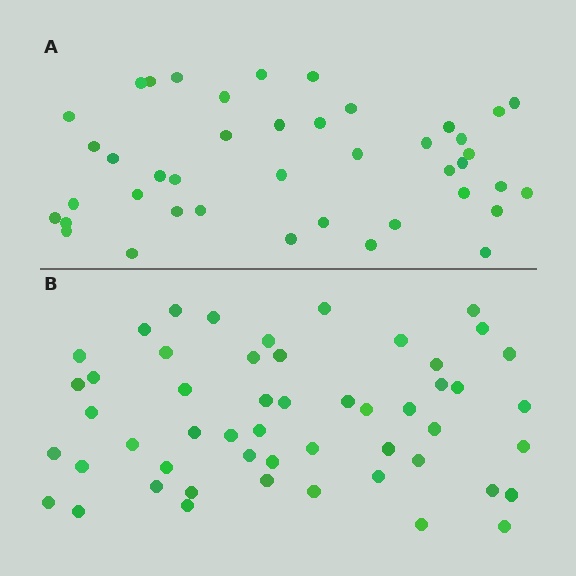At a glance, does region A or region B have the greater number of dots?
Region B (the bottom region) has more dots.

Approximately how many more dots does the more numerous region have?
Region B has roughly 10 or so more dots than region A.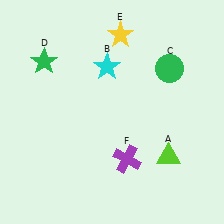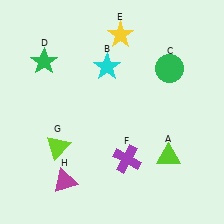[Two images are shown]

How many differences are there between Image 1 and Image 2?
There are 2 differences between the two images.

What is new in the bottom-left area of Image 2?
A magenta triangle (H) was added in the bottom-left area of Image 2.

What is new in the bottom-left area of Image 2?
A lime triangle (G) was added in the bottom-left area of Image 2.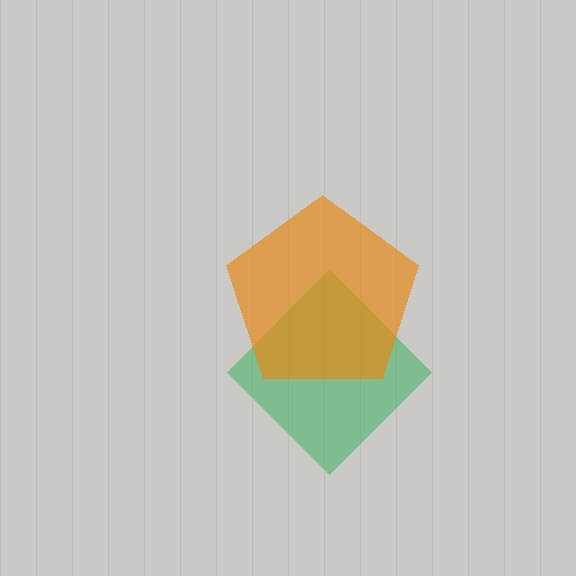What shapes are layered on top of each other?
The layered shapes are: a green diamond, an orange pentagon.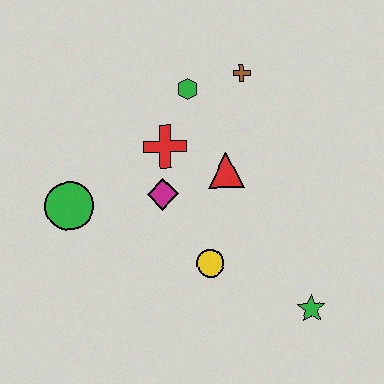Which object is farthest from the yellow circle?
The brown cross is farthest from the yellow circle.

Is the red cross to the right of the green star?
No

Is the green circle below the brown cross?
Yes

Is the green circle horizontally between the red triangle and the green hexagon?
No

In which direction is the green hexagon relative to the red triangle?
The green hexagon is above the red triangle.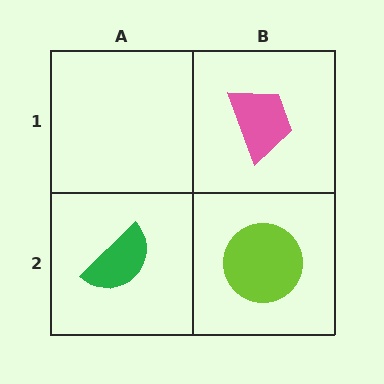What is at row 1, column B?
A pink trapezoid.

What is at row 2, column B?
A lime circle.